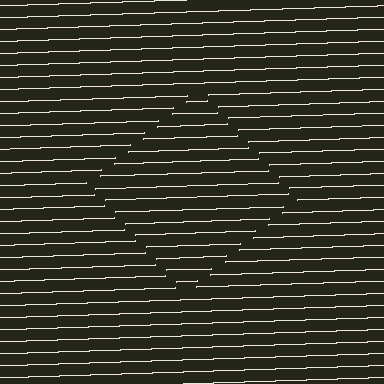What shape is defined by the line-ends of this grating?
An illusory square. The interior of the shape contains the same grating, shifted by half a period — the contour is defined by the phase discontinuity where line-ends from the inner and outer gratings abut.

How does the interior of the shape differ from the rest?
The interior of the shape contains the same grating, shifted by half a period — the contour is defined by the phase discontinuity where line-ends from the inner and outer gratings abut.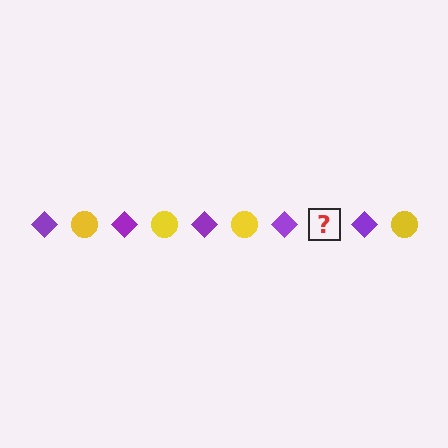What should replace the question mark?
The question mark should be replaced with a yellow circle.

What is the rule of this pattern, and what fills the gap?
The rule is that the pattern alternates between purple diamond and yellow circle. The gap should be filled with a yellow circle.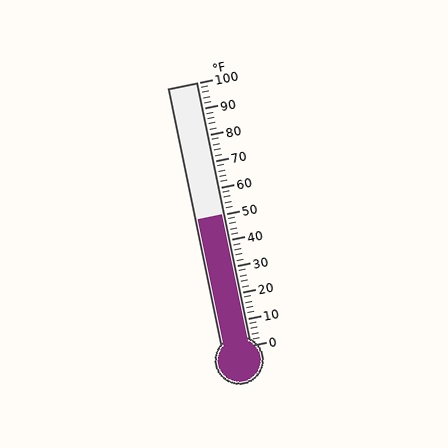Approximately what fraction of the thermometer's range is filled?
The thermometer is filled to approximately 50% of its range.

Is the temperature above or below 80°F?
The temperature is below 80°F.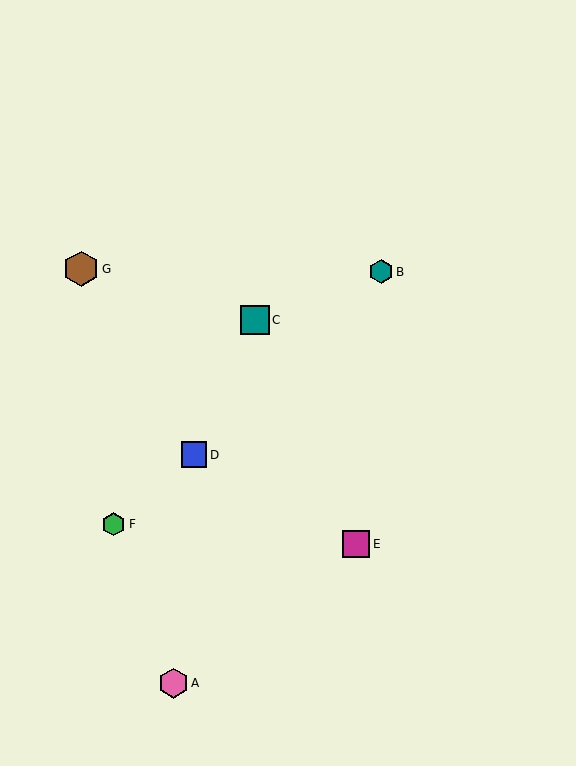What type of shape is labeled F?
Shape F is a green hexagon.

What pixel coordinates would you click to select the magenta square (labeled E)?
Click at (356, 544) to select the magenta square E.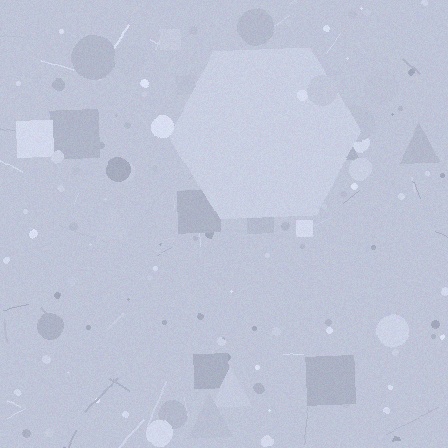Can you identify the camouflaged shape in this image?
The camouflaged shape is a hexagon.